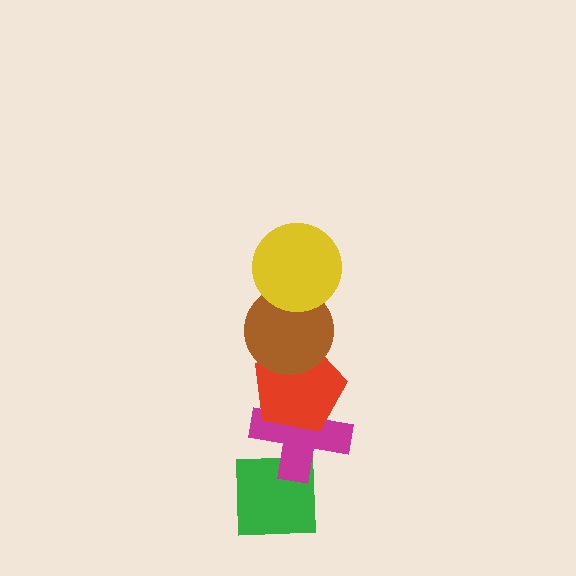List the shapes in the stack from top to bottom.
From top to bottom: the yellow circle, the brown circle, the red pentagon, the magenta cross, the green square.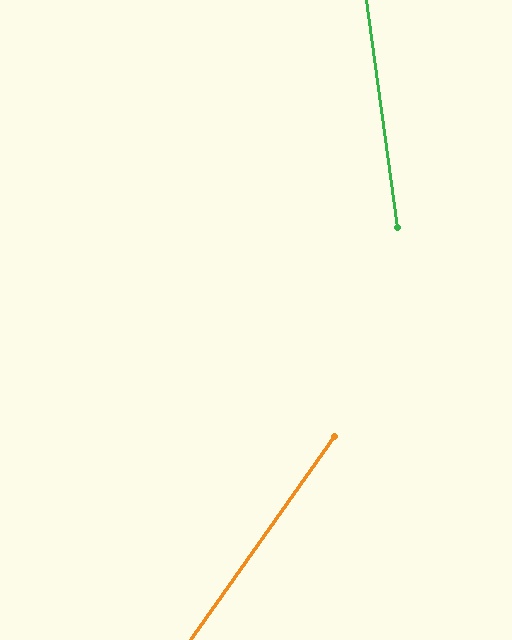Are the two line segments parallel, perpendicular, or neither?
Neither parallel nor perpendicular — they differ by about 43°.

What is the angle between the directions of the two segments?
Approximately 43 degrees.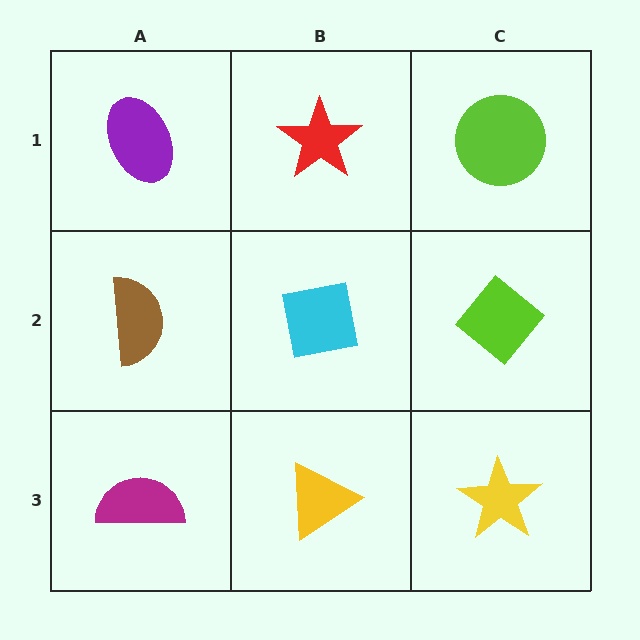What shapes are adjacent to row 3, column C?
A lime diamond (row 2, column C), a yellow triangle (row 3, column B).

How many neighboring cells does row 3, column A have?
2.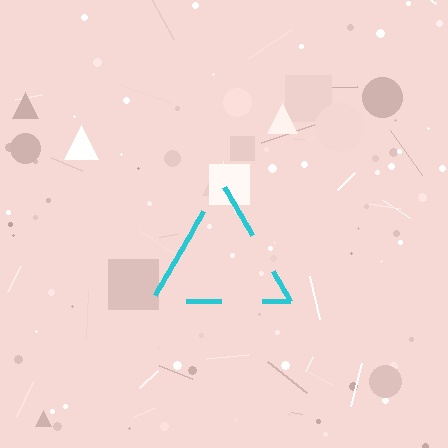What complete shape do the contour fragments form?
The contour fragments form a triangle.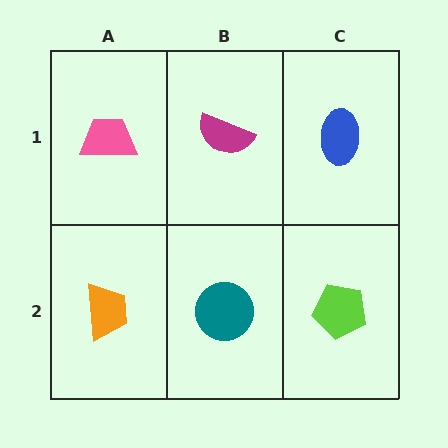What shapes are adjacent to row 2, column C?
A blue ellipse (row 1, column C), a teal circle (row 2, column B).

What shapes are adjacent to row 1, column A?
An orange trapezoid (row 2, column A), a magenta semicircle (row 1, column B).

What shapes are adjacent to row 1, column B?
A teal circle (row 2, column B), a pink trapezoid (row 1, column A), a blue ellipse (row 1, column C).